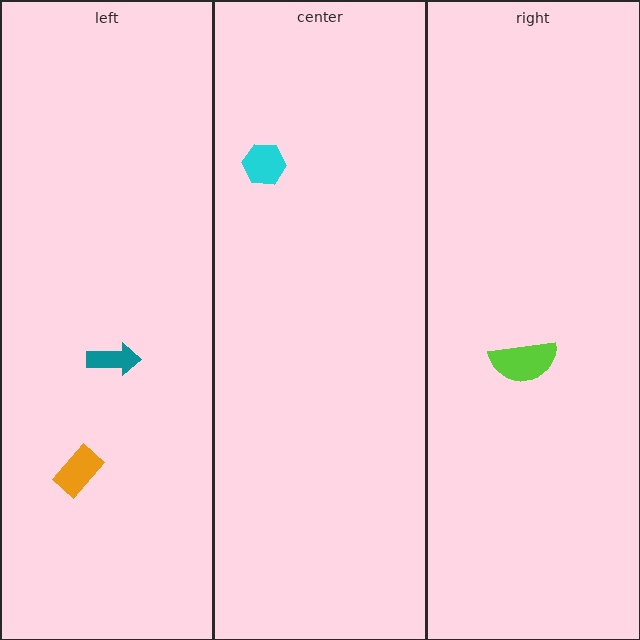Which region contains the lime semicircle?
The right region.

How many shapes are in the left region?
2.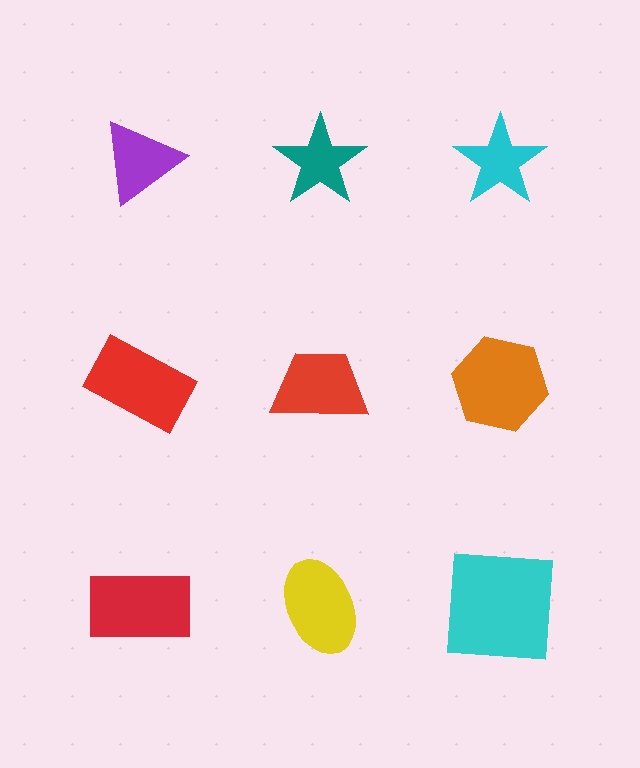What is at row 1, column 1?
A purple triangle.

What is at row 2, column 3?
An orange hexagon.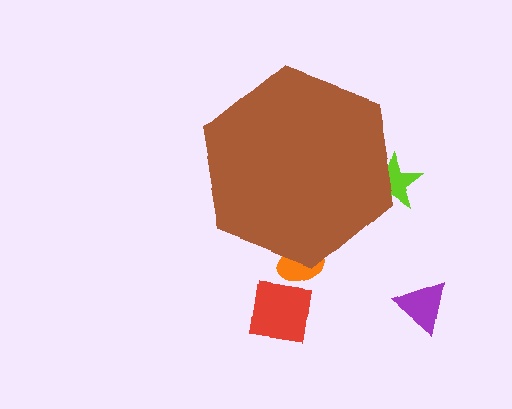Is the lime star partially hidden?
Yes, the lime star is partially hidden behind the brown hexagon.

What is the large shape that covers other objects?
A brown hexagon.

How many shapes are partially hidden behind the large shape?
2 shapes are partially hidden.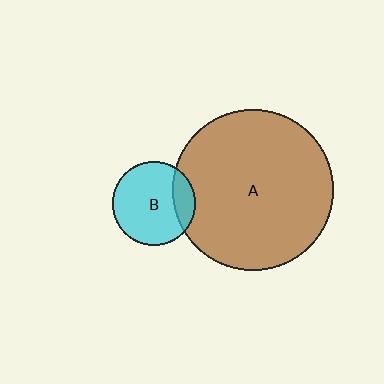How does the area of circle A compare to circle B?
Approximately 3.7 times.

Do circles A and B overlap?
Yes.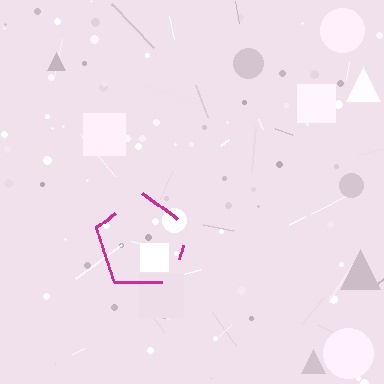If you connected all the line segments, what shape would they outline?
They would outline a pentagon.